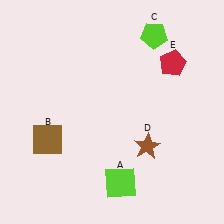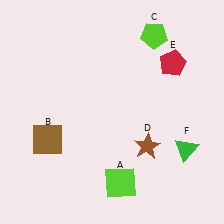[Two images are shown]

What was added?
A green triangle (F) was added in Image 2.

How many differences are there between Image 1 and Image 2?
There is 1 difference between the two images.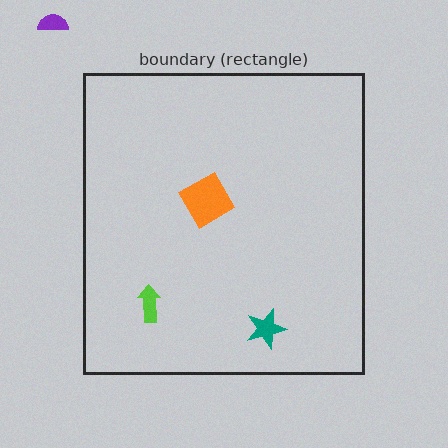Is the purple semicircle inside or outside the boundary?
Outside.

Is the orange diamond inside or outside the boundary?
Inside.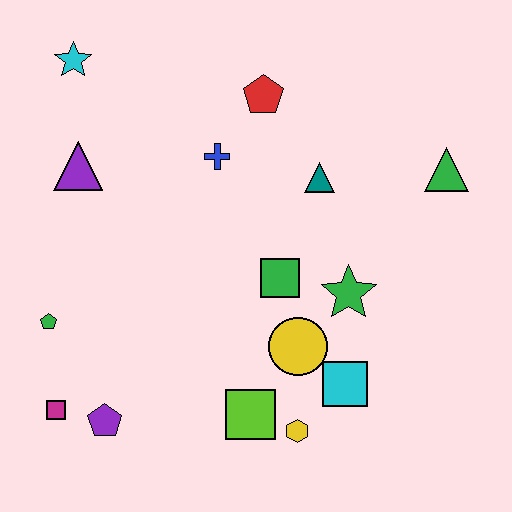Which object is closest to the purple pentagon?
The magenta square is closest to the purple pentagon.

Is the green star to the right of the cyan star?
Yes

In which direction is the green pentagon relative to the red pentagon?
The green pentagon is below the red pentagon.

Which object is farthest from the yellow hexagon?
The cyan star is farthest from the yellow hexagon.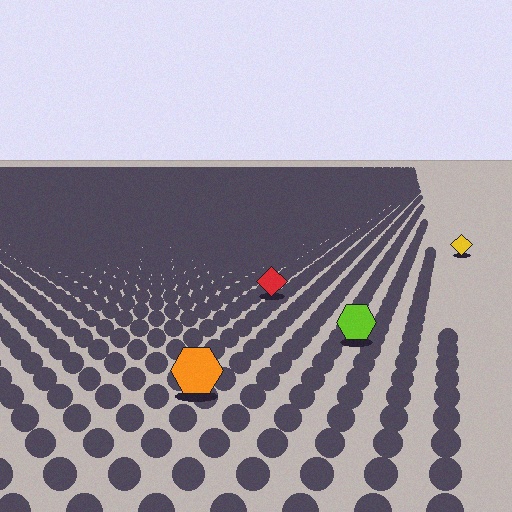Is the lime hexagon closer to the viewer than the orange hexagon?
No. The orange hexagon is closer — you can tell from the texture gradient: the ground texture is coarser near it.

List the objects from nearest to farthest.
From nearest to farthest: the orange hexagon, the lime hexagon, the red diamond, the yellow diamond.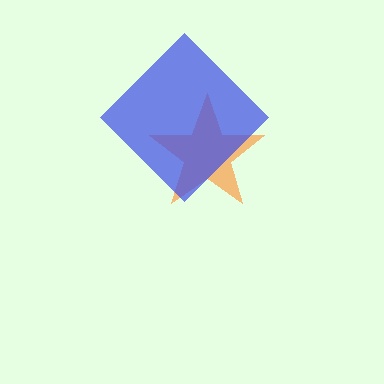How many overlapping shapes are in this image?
There are 2 overlapping shapes in the image.